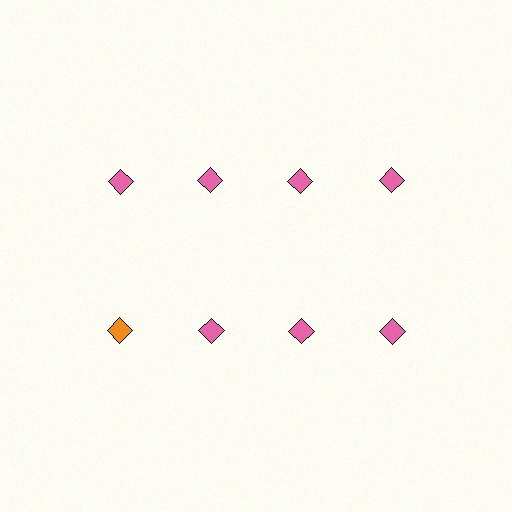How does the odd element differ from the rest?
It has a different color: orange instead of pink.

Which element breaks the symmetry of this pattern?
The orange diamond in the second row, leftmost column breaks the symmetry. All other shapes are pink diamonds.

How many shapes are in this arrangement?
There are 8 shapes arranged in a grid pattern.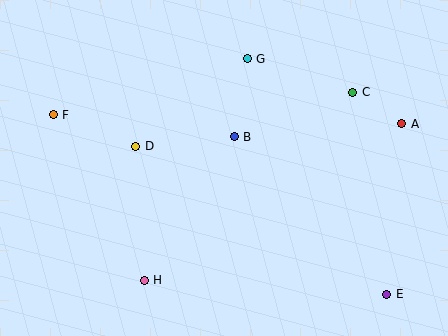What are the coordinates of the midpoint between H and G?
The midpoint between H and G is at (196, 170).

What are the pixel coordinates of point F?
Point F is at (53, 115).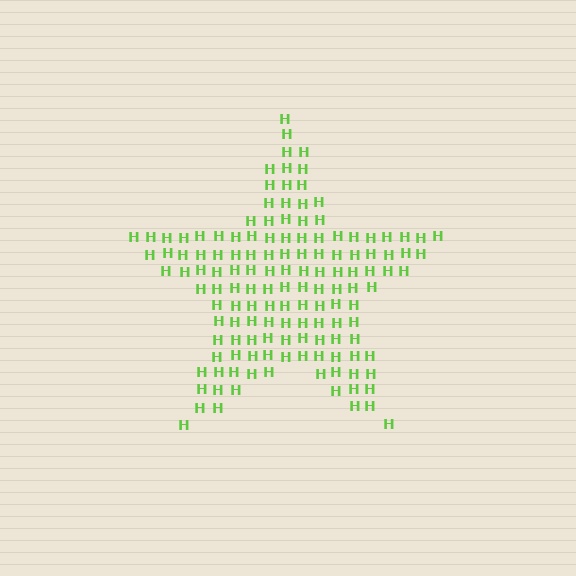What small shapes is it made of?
It is made of small letter H's.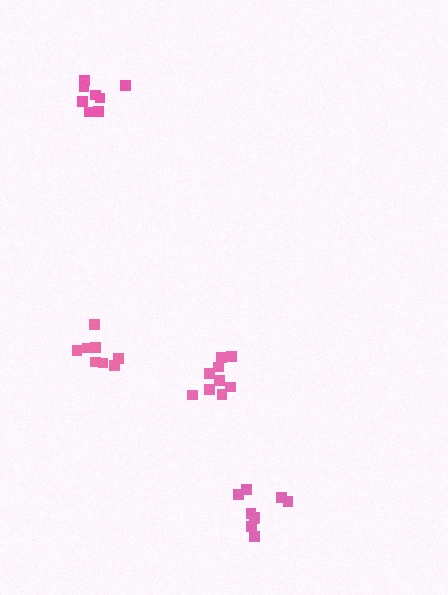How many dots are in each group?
Group 1: 8 dots, Group 2: 9 dots, Group 3: 8 dots, Group 4: 9 dots (34 total).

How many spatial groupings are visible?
There are 4 spatial groupings.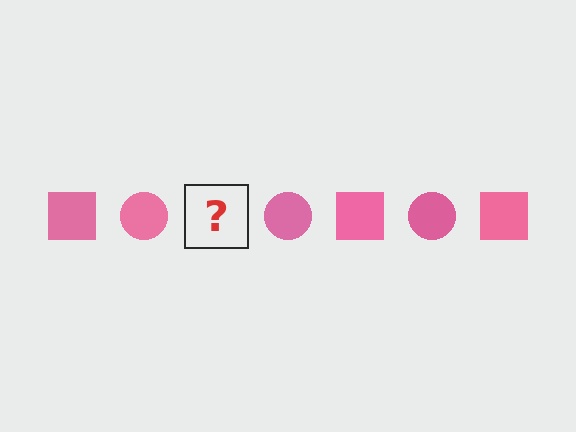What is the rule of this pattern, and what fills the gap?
The rule is that the pattern cycles through square, circle shapes in pink. The gap should be filled with a pink square.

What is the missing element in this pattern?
The missing element is a pink square.